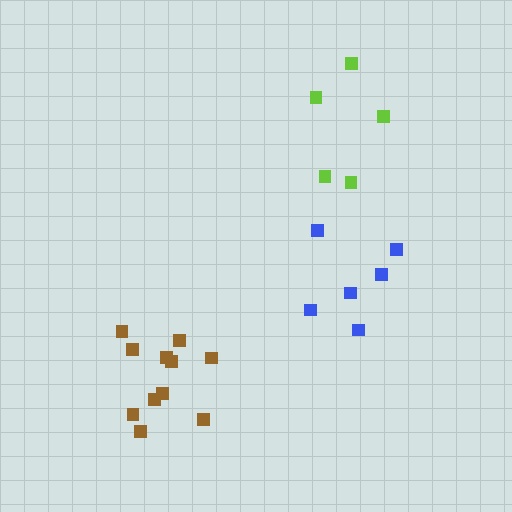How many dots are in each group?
Group 1: 6 dots, Group 2: 5 dots, Group 3: 11 dots (22 total).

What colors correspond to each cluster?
The clusters are colored: blue, lime, brown.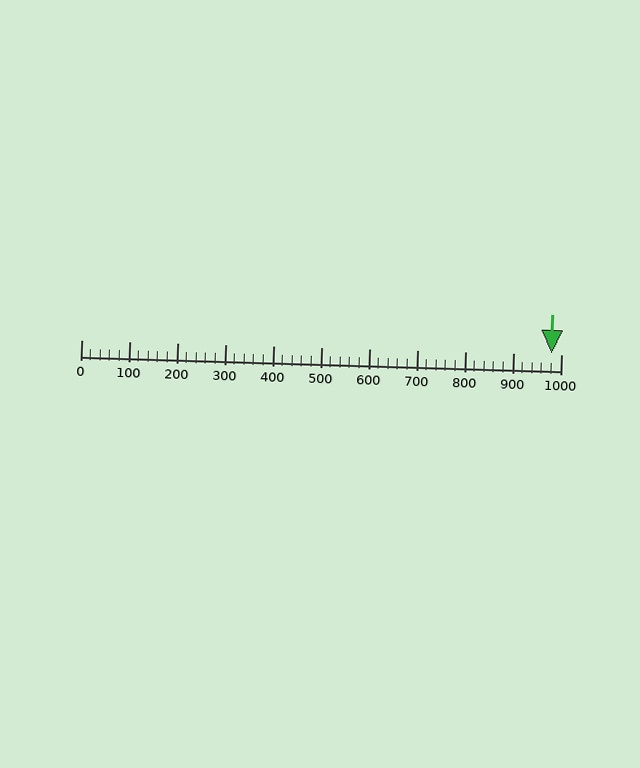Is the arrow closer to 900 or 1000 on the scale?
The arrow is closer to 1000.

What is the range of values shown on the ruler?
The ruler shows values from 0 to 1000.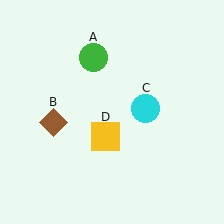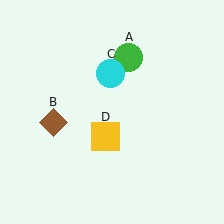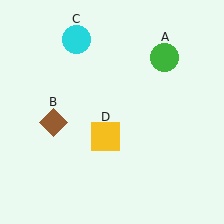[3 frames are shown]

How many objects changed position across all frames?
2 objects changed position: green circle (object A), cyan circle (object C).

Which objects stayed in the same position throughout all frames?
Brown diamond (object B) and yellow square (object D) remained stationary.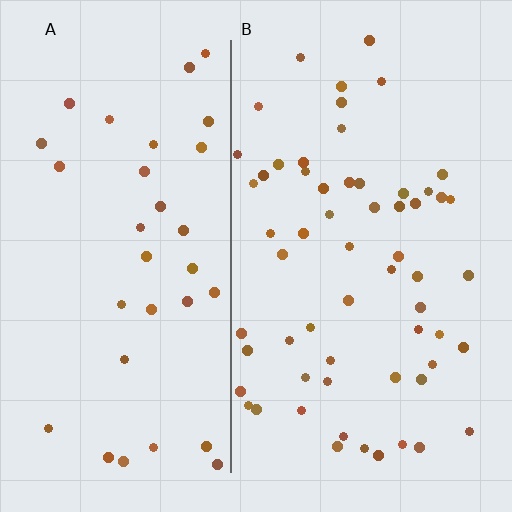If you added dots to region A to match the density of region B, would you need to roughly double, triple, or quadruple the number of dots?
Approximately double.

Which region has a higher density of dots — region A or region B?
B (the right).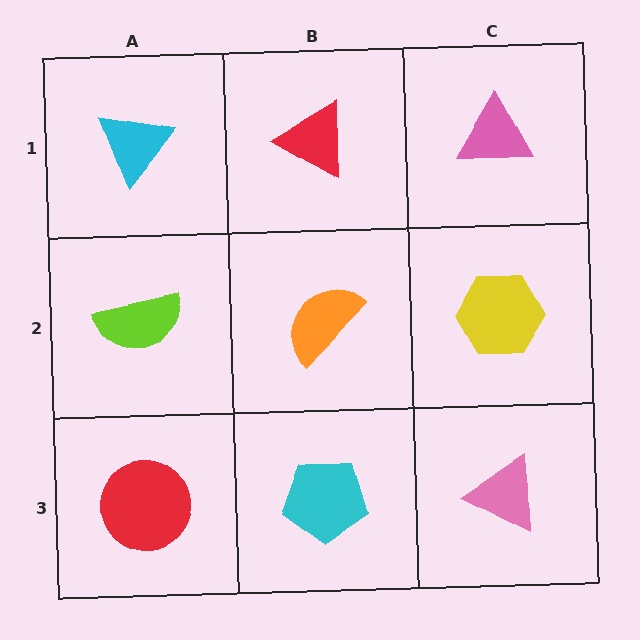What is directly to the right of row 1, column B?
A pink triangle.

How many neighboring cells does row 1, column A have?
2.